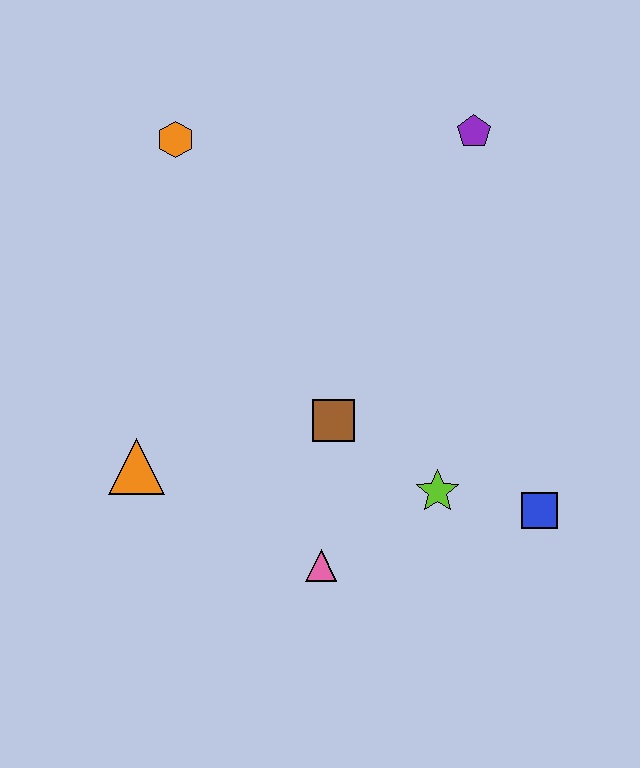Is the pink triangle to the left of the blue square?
Yes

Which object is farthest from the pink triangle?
The purple pentagon is farthest from the pink triangle.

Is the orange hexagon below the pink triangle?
No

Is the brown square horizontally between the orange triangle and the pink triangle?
No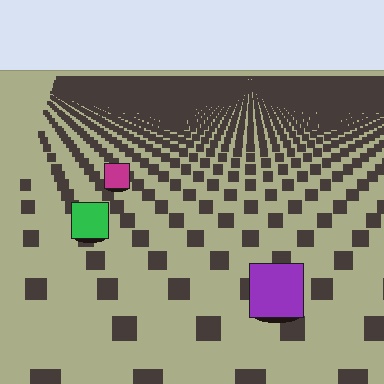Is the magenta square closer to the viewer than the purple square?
No. The purple square is closer — you can tell from the texture gradient: the ground texture is coarser near it.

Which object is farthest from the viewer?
The magenta square is farthest from the viewer. It appears smaller and the ground texture around it is denser.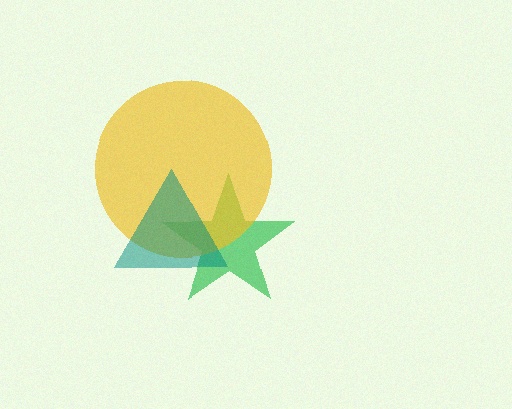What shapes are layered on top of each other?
The layered shapes are: a green star, a yellow circle, a teal triangle.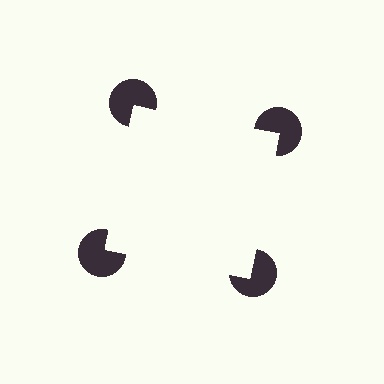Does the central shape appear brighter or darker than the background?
It typically appears slightly brighter than the background, even though no actual brightness change is drawn.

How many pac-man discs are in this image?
There are 4 — one at each vertex of the illusory square.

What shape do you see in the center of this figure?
An illusory square — its edges are inferred from the aligned wedge cuts in the pac-man discs, not physically drawn.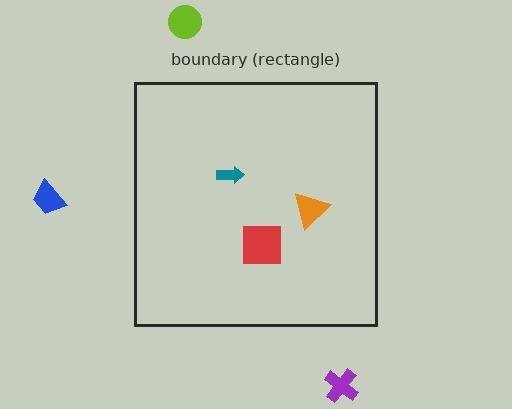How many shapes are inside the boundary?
3 inside, 3 outside.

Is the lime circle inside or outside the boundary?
Outside.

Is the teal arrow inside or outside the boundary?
Inside.